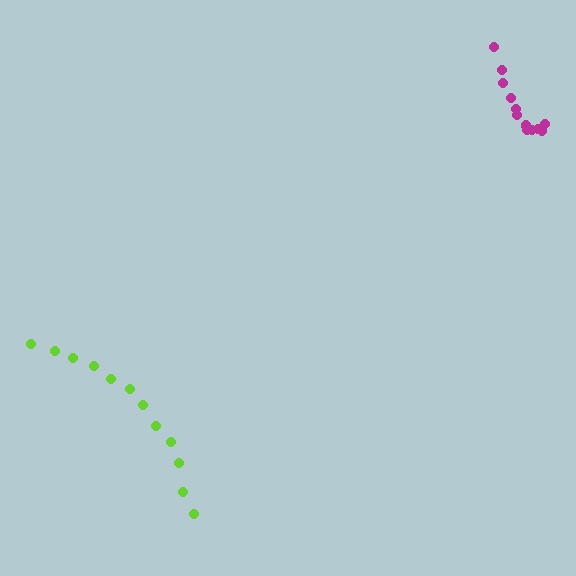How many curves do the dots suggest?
There are 2 distinct paths.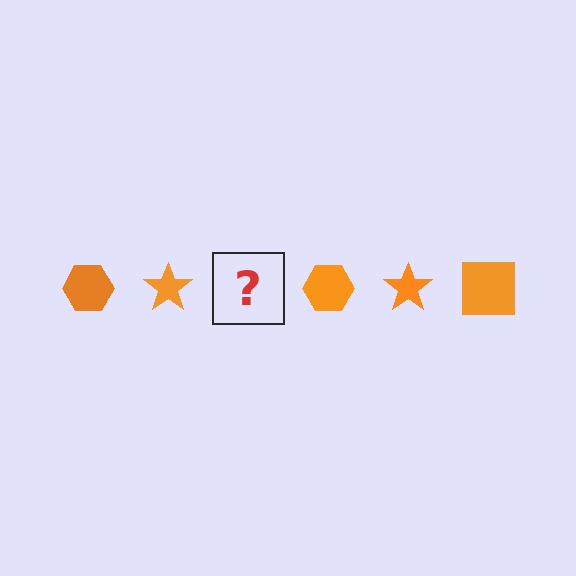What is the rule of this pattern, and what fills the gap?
The rule is that the pattern cycles through hexagon, star, square shapes in orange. The gap should be filled with an orange square.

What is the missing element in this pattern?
The missing element is an orange square.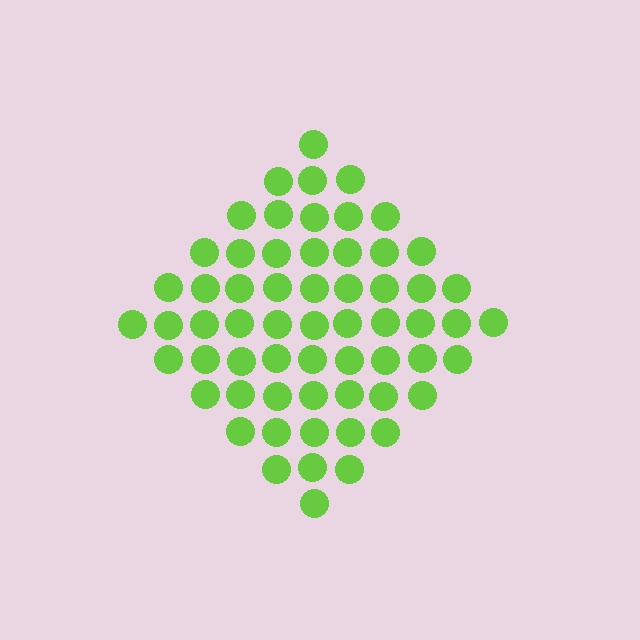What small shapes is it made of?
It is made of small circles.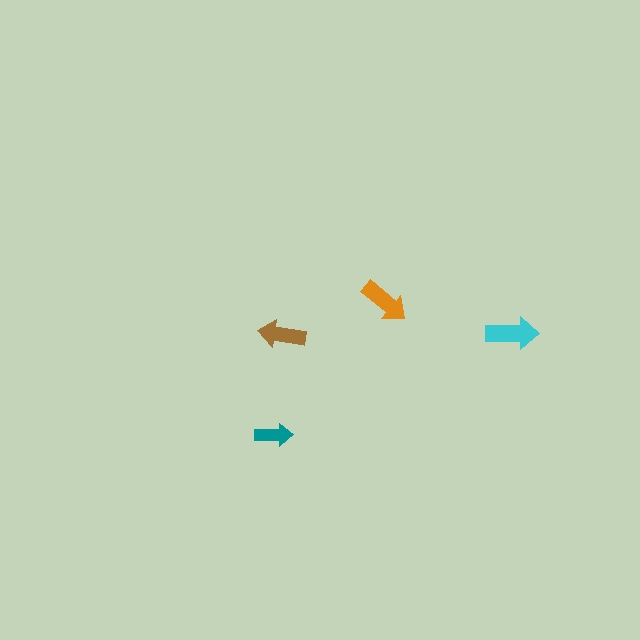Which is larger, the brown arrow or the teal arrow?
The brown one.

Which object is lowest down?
The teal arrow is bottommost.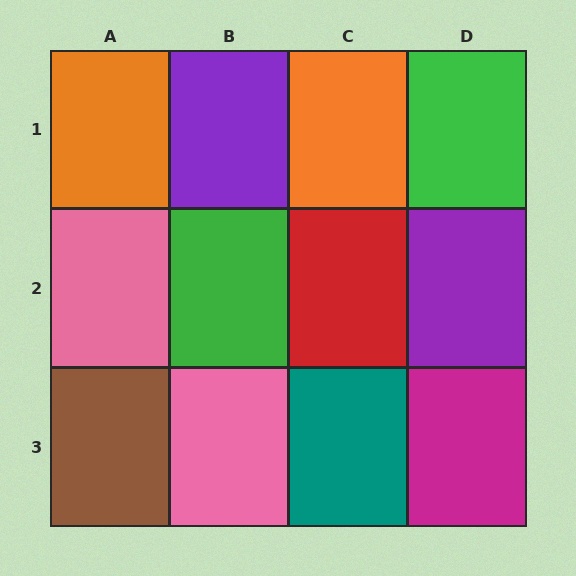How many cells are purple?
2 cells are purple.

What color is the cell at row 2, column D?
Purple.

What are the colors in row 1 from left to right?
Orange, purple, orange, green.